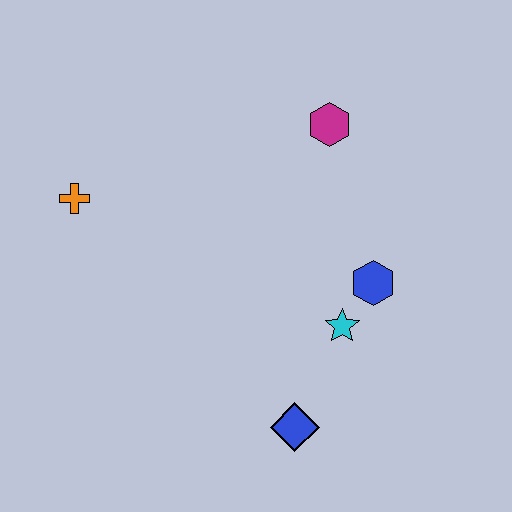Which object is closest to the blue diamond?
The cyan star is closest to the blue diamond.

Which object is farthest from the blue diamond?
The orange cross is farthest from the blue diamond.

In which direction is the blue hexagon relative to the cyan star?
The blue hexagon is above the cyan star.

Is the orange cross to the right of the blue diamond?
No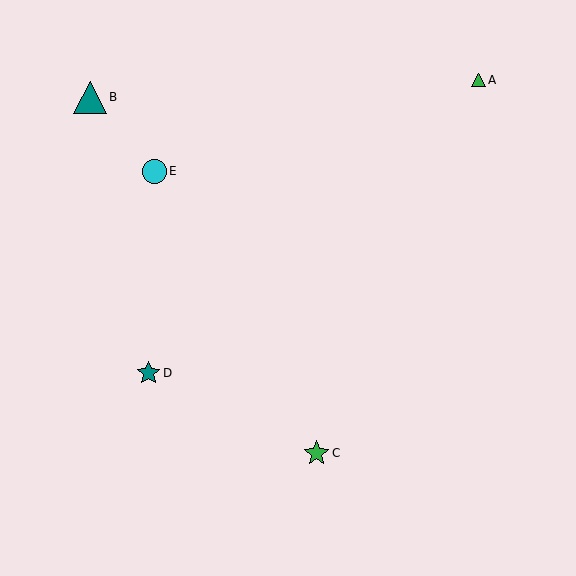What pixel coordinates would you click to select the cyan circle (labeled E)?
Click at (154, 171) to select the cyan circle E.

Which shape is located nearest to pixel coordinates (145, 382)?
The teal star (labeled D) at (148, 373) is nearest to that location.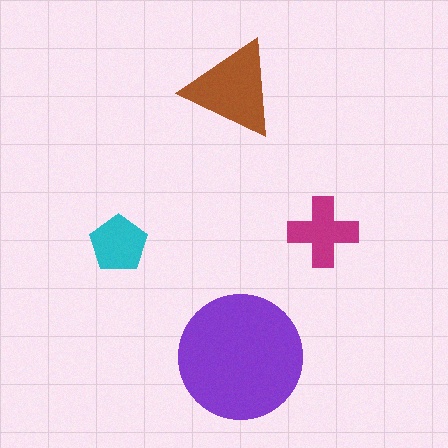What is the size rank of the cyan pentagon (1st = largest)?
4th.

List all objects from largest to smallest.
The purple circle, the brown triangle, the magenta cross, the cyan pentagon.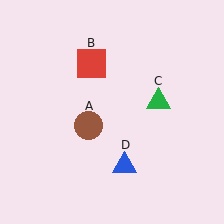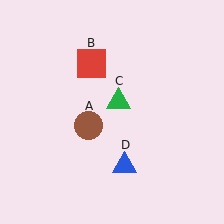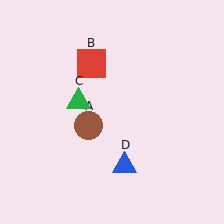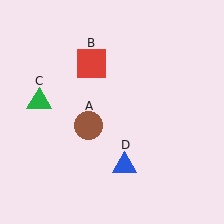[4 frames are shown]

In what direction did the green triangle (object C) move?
The green triangle (object C) moved left.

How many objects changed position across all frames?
1 object changed position: green triangle (object C).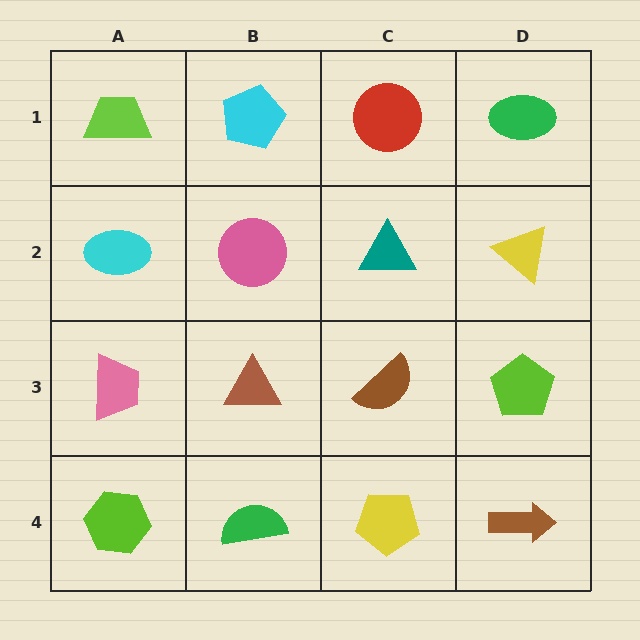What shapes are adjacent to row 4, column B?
A brown triangle (row 3, column B), a lime hexagon (row 4, column A), a yellow pentagon (row 4, column C).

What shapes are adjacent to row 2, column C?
A red circle (row 1, column C), a brown semicircle (row 3, column C), a pink circle (row 2, column B), a yellow triangle (row 2, column D).